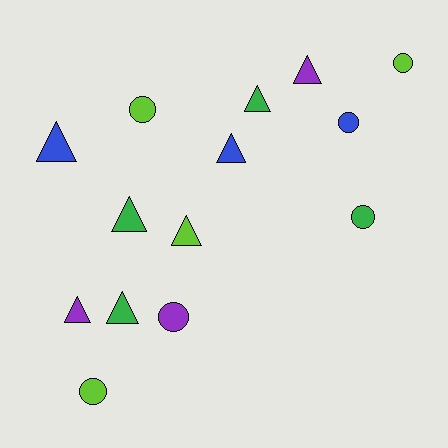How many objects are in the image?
There are 14 objects.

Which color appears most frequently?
Green, with 4 objects.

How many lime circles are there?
There are 3 lime circles.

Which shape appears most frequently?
Triangle, with 8 objects.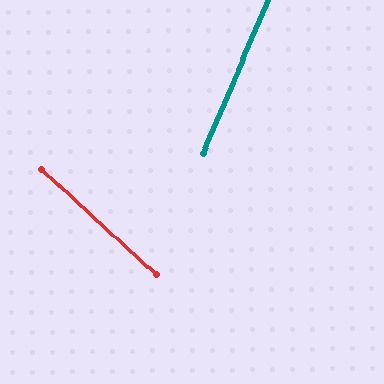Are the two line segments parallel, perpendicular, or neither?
Neither parallel nor perpendicular — they differ by about 70°.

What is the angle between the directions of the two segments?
Approximately 70 degrees.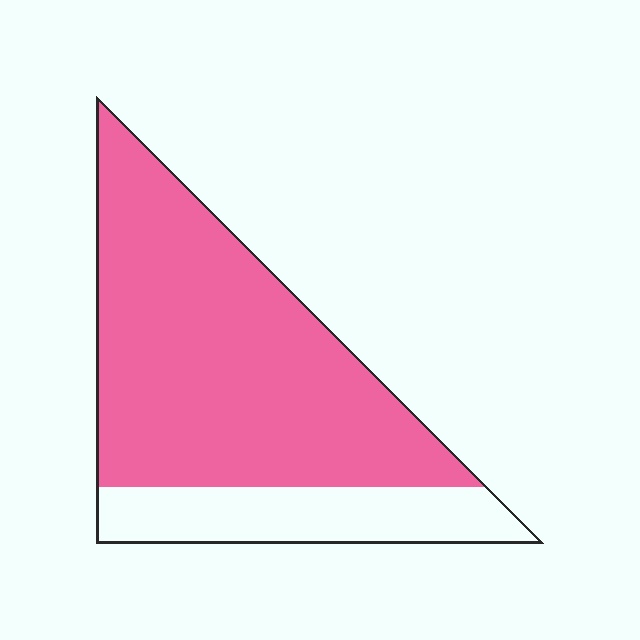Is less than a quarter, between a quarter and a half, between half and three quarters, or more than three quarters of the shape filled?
More than three quarters.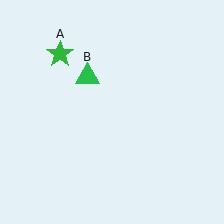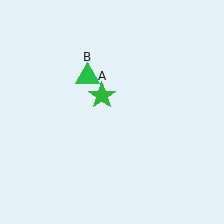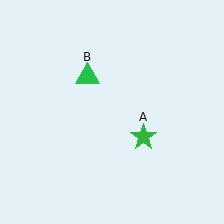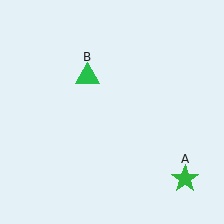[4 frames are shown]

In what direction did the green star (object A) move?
The green star (object A) moved down and to the right.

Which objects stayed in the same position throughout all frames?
Green triangle (object B) remained stationary.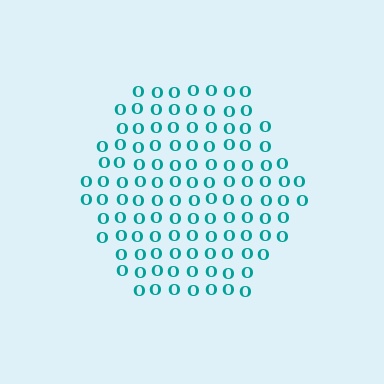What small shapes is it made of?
It is made of small letter O's.